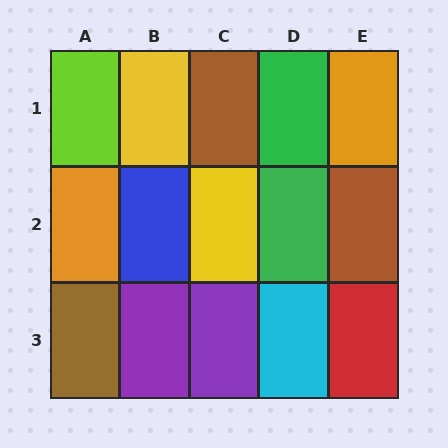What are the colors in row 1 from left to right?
Lime, yellow, brown, green, orange.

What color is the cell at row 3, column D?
Cyan.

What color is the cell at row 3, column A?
Brown.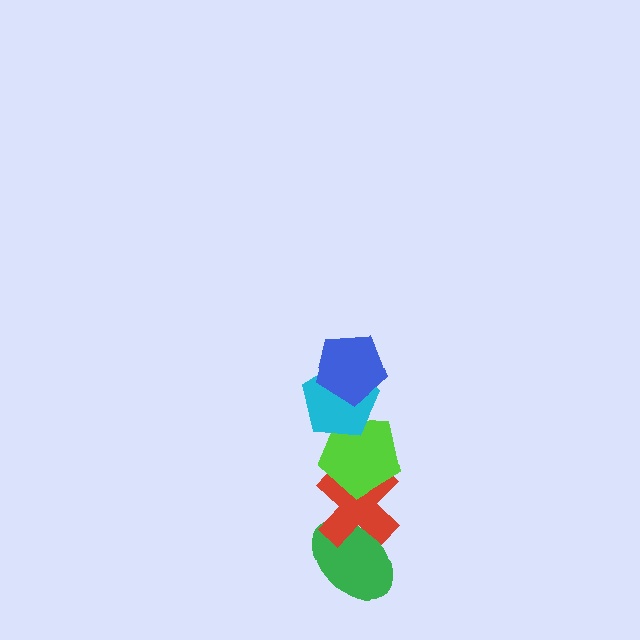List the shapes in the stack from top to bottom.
From top to bottom: the blue pentagon, the cyan pentagon, the lime pentagon, the red cross, the green ellipse.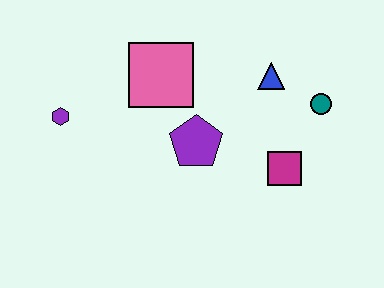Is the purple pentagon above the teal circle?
No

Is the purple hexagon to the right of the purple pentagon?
No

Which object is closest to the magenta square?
The teal circle is closest to the magenta square.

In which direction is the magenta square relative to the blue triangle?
The magenta square is below the blue triangle.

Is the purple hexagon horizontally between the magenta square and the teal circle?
No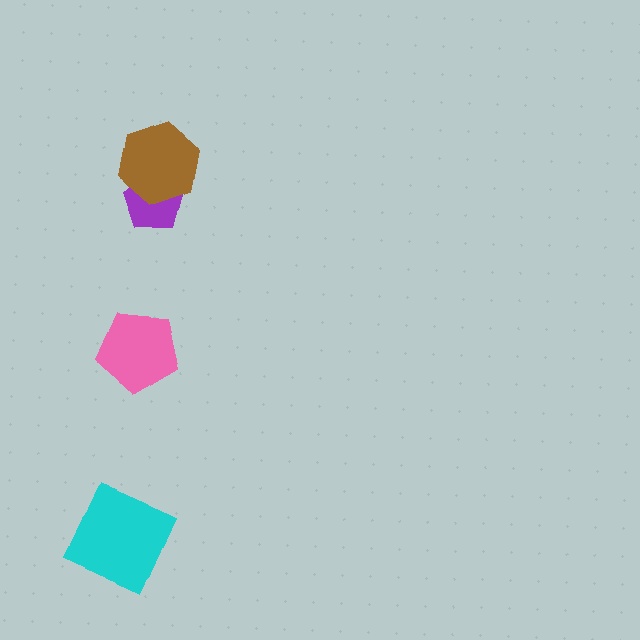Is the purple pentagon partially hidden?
Yes, it is partially covered by another shape.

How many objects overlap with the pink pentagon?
0 objects overlap with the pink pentagon.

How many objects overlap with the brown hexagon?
1 object overlaps with the brown hexagon.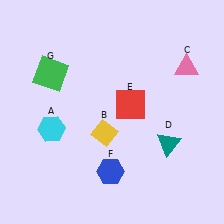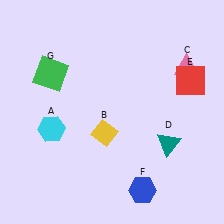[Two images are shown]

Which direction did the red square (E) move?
The red square (E) moved right.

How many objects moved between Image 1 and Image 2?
2 objects moved between the two images.